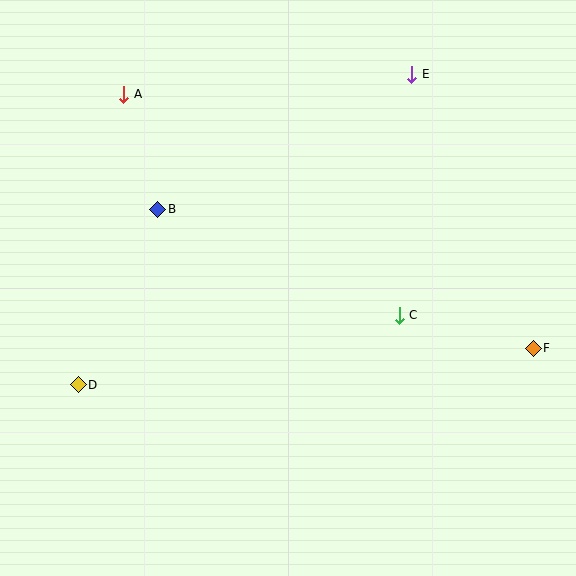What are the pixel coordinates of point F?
Point F is at (533, 348).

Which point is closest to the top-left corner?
Point A is closest to the top-left corner.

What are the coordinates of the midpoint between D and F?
The midpoint between D and F is at (306, 367).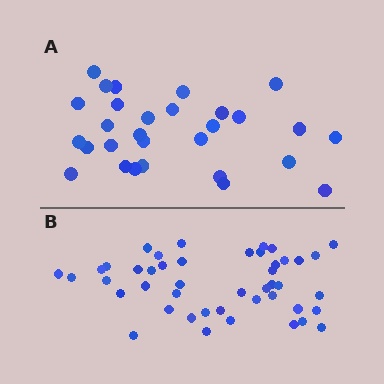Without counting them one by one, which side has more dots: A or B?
Region B (the bottom region) has more dots.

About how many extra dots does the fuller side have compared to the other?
Region B has approximately 15 more dots than region A.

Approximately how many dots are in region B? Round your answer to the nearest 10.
About 40 dots. (The exact count is 45, which rounds to 40.)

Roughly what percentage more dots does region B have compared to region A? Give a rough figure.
About 55% more.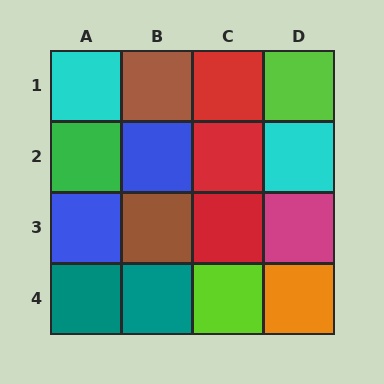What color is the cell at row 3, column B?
Brown.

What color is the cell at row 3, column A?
Blue.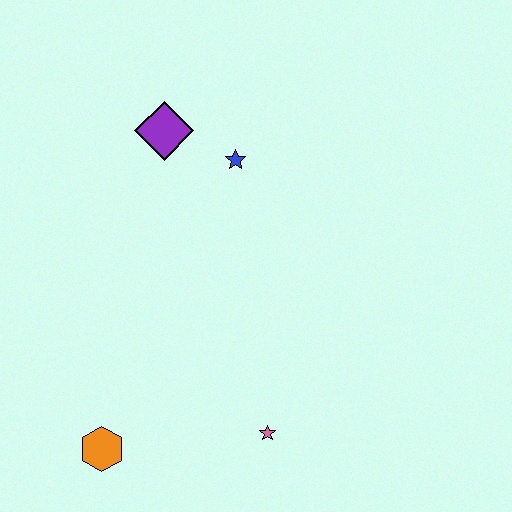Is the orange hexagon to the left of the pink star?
Yes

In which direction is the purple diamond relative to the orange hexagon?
The purple diamond is above the orange hexagon.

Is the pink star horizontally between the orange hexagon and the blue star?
No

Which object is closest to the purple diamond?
The blue star is closest to the purple diamond.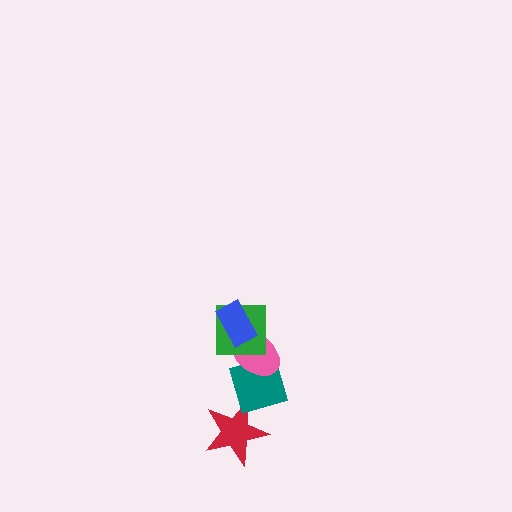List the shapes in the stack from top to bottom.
From top to bottom: the blue rectangle, the green square, the pink ellipse, the teal diamond, the red star.